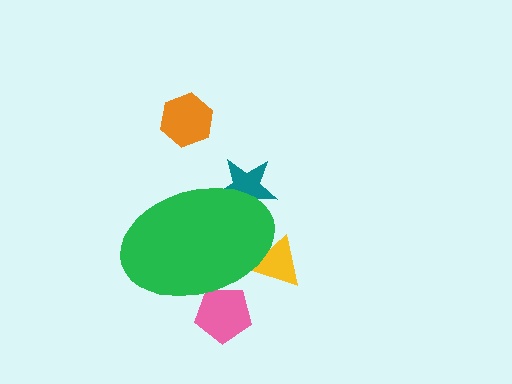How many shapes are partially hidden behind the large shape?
3 shapes are partially hidden.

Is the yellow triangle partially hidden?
Yes, the yellow triangle is partially hidden behind the green ellipse.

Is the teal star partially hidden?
Yes, the teal star is partially hidden behind the green ellipse.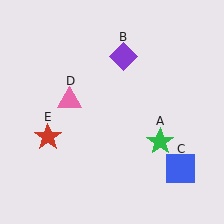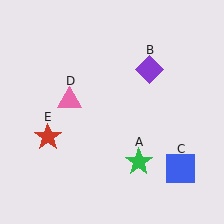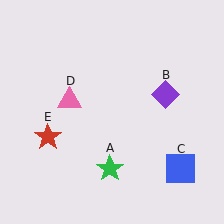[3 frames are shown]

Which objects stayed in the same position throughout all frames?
Blue square (object C) and pink triangle (object D) and red star (object E) remained stationary.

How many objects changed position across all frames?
2 objects changed position: green star (object A), purple diamond (object B).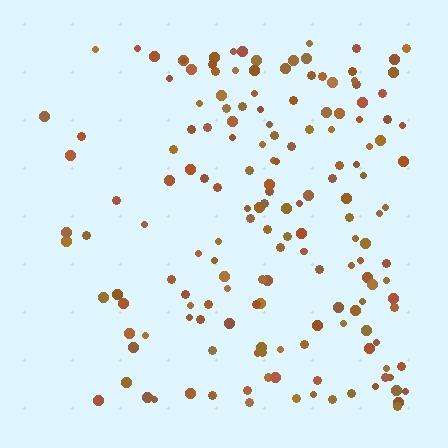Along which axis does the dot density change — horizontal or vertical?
Horizontal.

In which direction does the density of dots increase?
From left to right, with the right side densest.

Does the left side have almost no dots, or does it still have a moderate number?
Still a moderate number, just noticeably fewer than the right.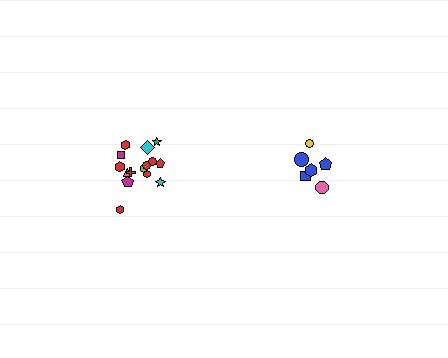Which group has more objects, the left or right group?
The left group.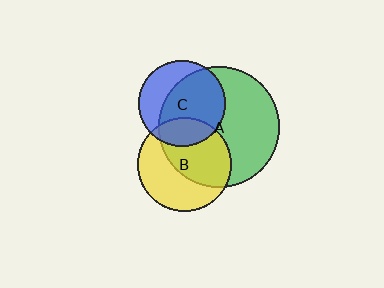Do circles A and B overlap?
Yes.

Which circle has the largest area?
Circle A (green).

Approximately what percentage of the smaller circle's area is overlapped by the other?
Approximately 55%.